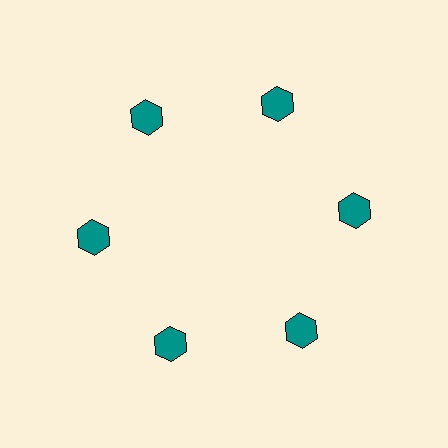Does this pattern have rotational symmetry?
Yes, this pattern has 6-fold rotational symmetry. It looks the same after rotating 60 degrees around the center.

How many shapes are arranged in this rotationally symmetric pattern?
There are 6 shapes, arranged in 6 groups of 1.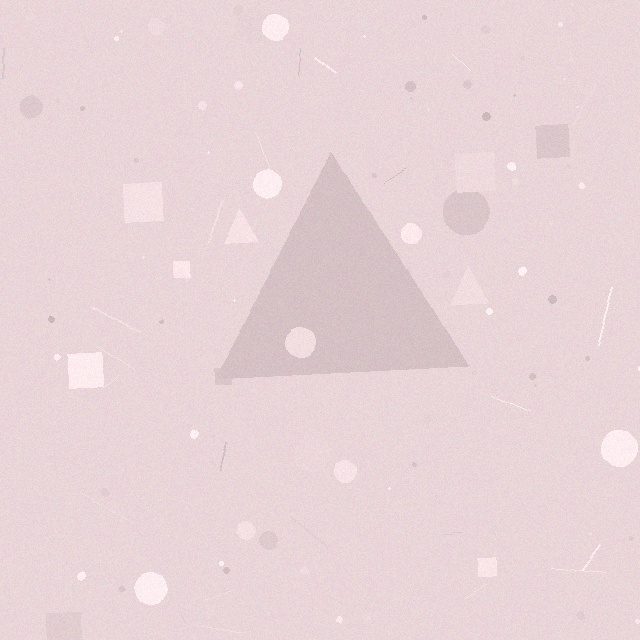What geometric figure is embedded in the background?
A triangle is embedded in the background.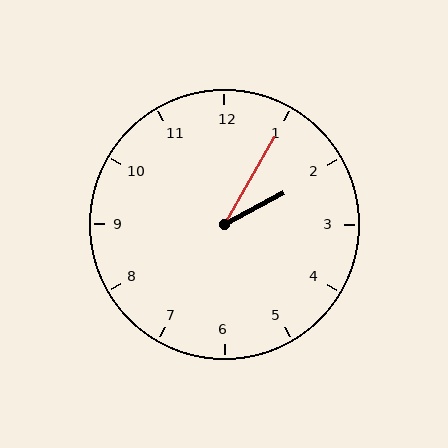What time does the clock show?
2:05.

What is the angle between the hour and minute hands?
Approximately 32 degrees.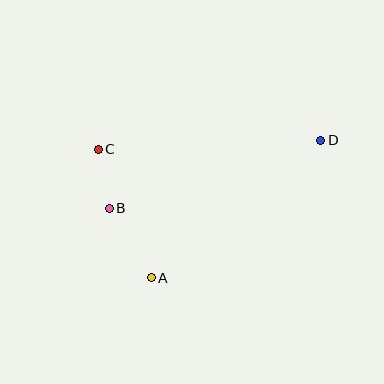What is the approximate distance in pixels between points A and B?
The distance between A and B is approximately 81 pixels.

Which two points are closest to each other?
Points B and C are closest to each other.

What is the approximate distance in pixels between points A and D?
The distance between A and D is approximately 218 pixels.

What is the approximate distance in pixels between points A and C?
The distance between A and C is approximately 139 pixels.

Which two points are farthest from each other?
Points C and D are farthest from each other.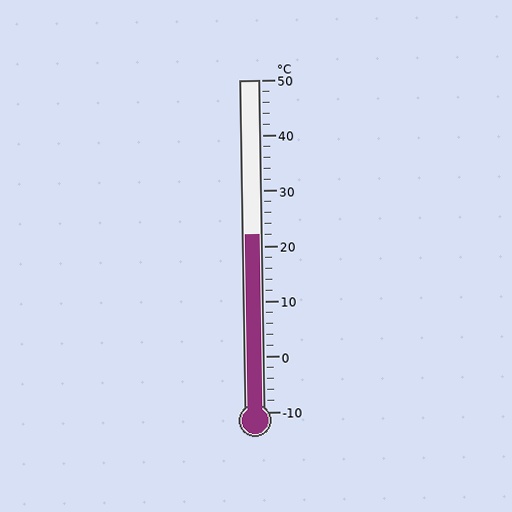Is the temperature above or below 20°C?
The temperature is above 20°C.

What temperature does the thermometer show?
The thermometer shows approximately 22°C.